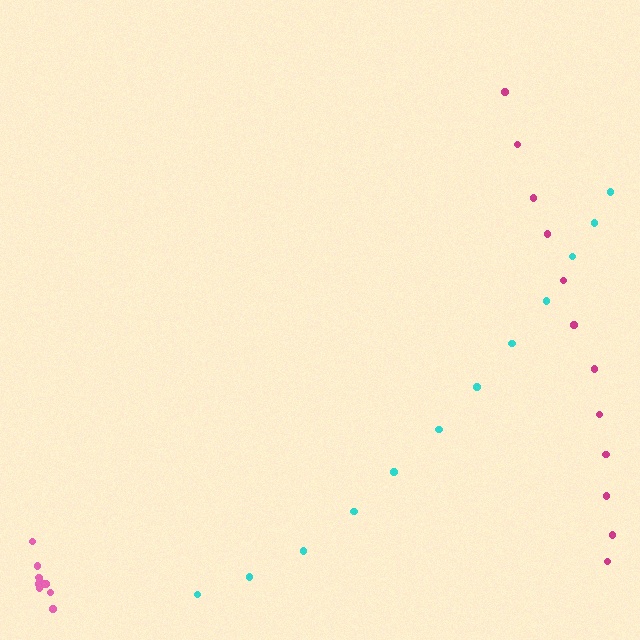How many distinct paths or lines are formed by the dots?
There are 3 distinct paths.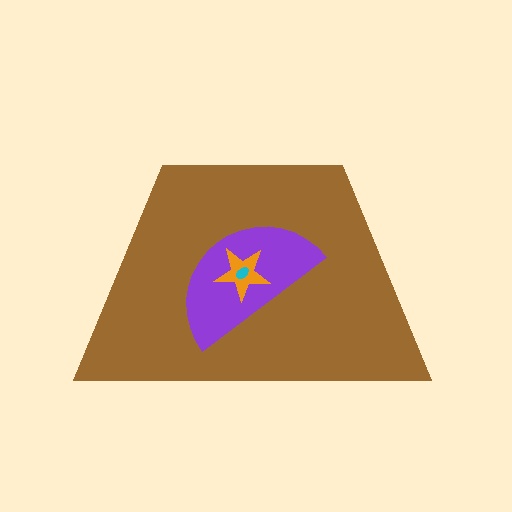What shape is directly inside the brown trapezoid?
The purple semicircle.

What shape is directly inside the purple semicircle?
The orange star.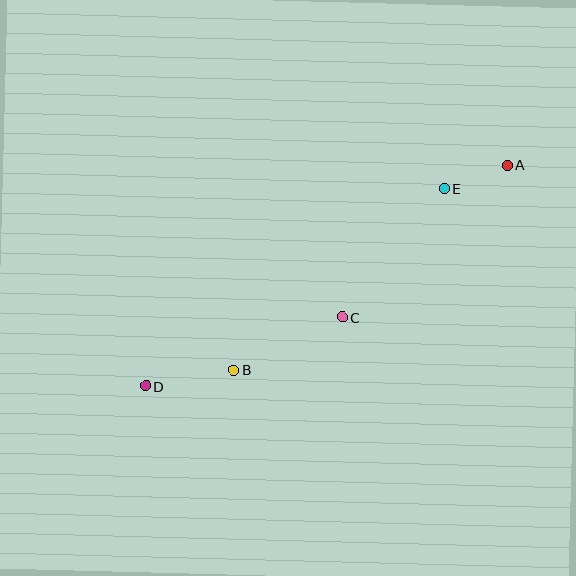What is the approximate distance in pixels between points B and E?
The distance between B and E is approximately 277 pixels.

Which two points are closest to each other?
Points A and E are closest to each other.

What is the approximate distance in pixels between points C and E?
The distance between C and E is approximately 164 pixels.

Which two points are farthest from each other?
Points A and D are farthest from each other.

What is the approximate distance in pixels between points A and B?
The distance between A and B is approximately 342 pixels.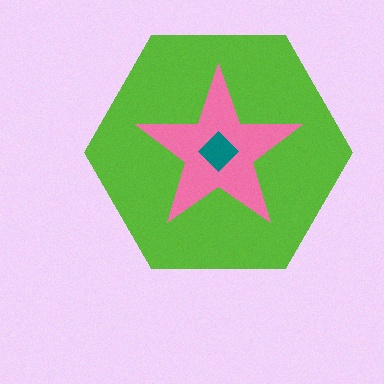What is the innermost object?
The teal diamond.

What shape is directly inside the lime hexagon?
The pink star.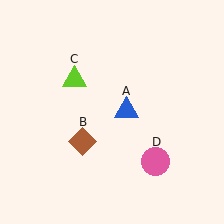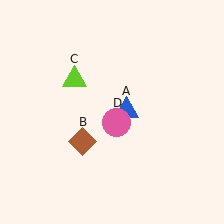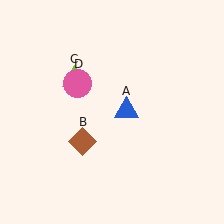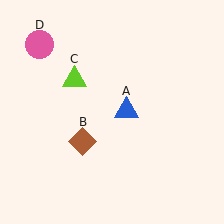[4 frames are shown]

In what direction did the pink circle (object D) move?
The pink circle (object D) moved up and to the left.